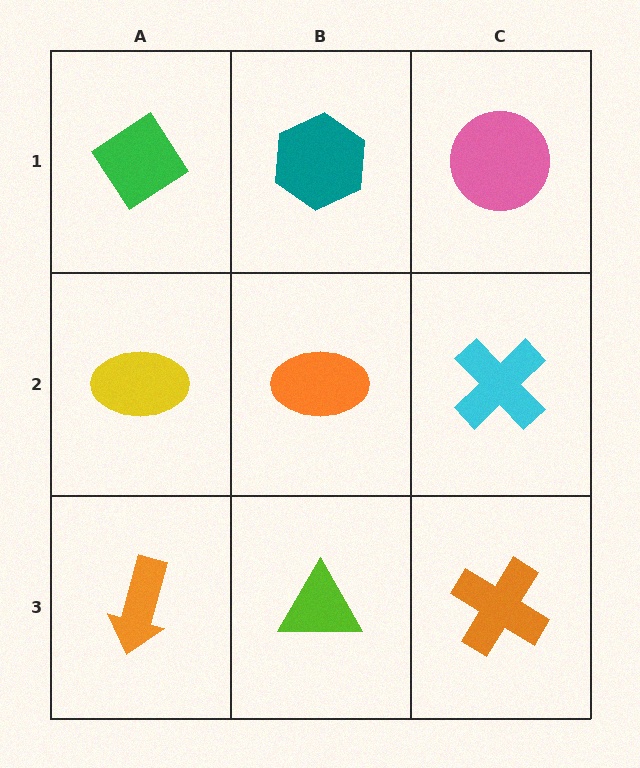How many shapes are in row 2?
3 shapes.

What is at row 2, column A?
A yellow ellipse.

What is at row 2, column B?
An orange ellipse.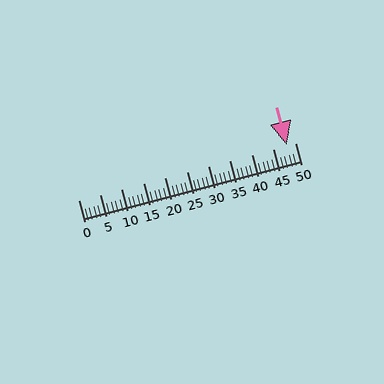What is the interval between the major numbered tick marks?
The major tick marks are spaced 5 units apart.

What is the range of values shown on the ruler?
The ruler shows values from 0 to 50.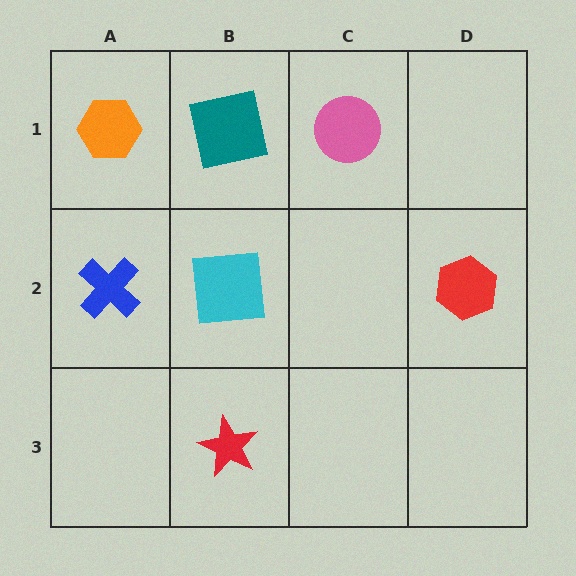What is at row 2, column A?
A blue cross.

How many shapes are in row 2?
3 shapes.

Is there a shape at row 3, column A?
No, that cell is empty.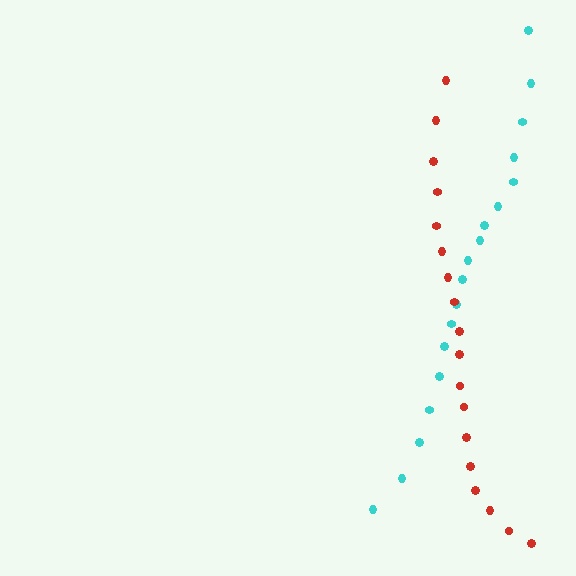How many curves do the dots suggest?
There are 2 distinct paths.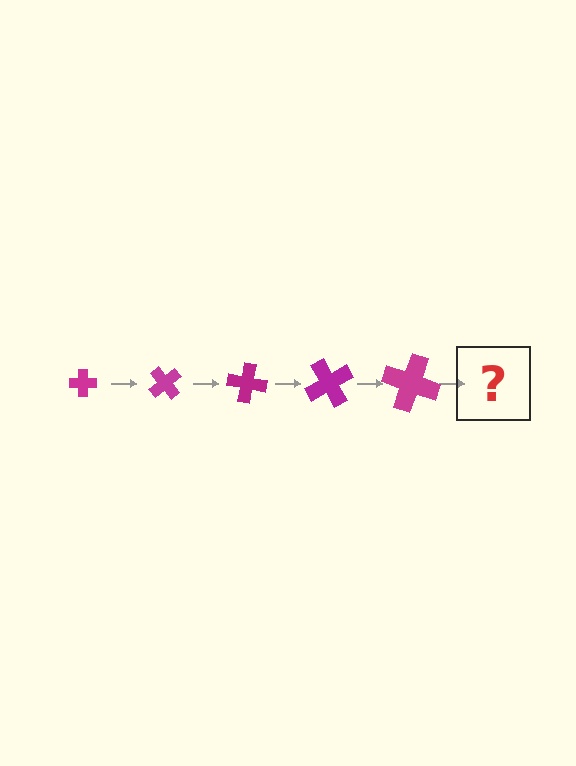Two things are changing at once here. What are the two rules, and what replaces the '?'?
The two rules are that the cross grows larger each step and it rotates 50 degrees each step. The '?' should be a cross, larger than the previous one and rotated 250 degrees from the start.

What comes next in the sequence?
The next element should be a cross, larger than the previous one and rotated 250 degrees from the start.